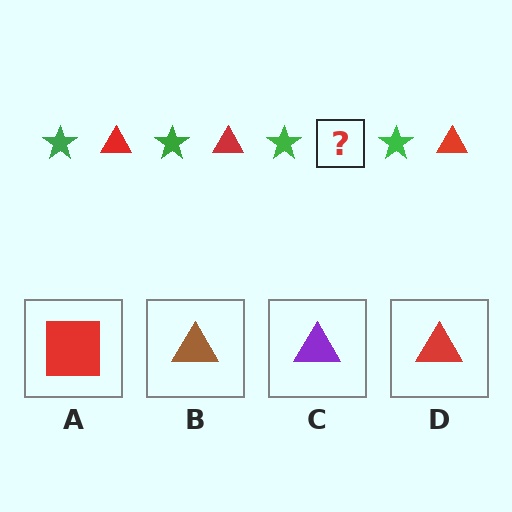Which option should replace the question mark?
Option D.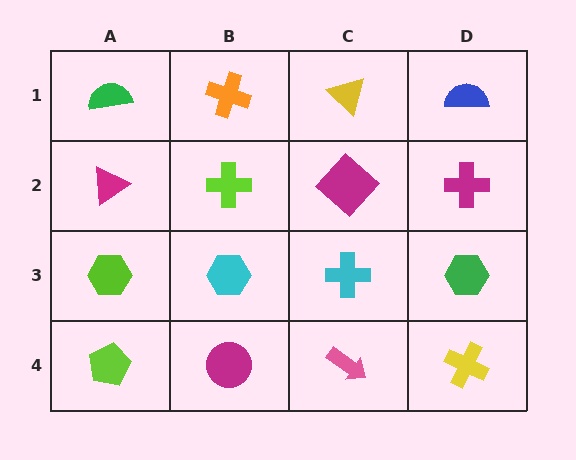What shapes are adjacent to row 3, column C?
A magenta diamond (row 2, column C), a pink arrow (row 4, column C), a cyan hexagon (row 3, column B), a green hexagon (row 3, column D).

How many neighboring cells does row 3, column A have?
3.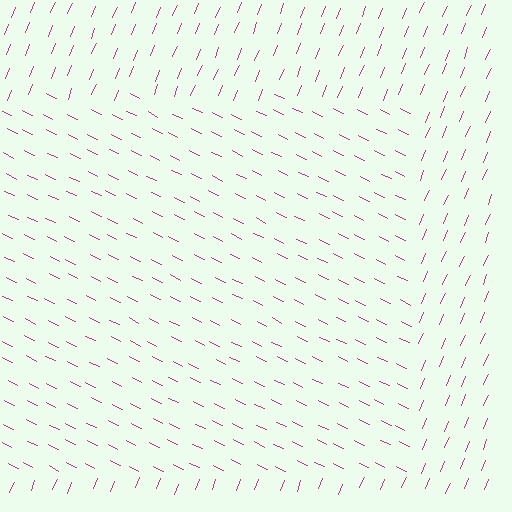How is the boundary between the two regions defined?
The boundary is defined purely by a change in line orientation (approximately 86 degrees difference). All lines are the same color and thickness.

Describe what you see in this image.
The image is filled with small magenta line segments. A rectangle region in the image has lines oriented differently from the surrounding lines, creating a visible texture boundary.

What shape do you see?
I see a rectangle.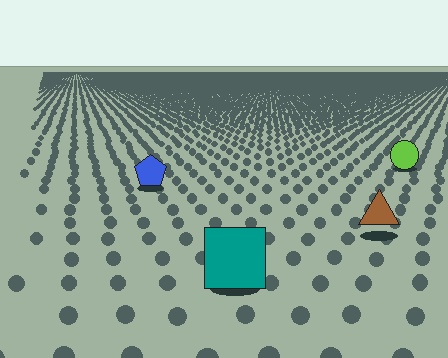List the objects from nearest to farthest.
From nearest to farthest: the teal square, the brown triangle, the blue pentagon, the lime circle.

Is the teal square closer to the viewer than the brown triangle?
Yes. The teal square is closer — you can tell from the texture gradient: the ground texture is coarser near it.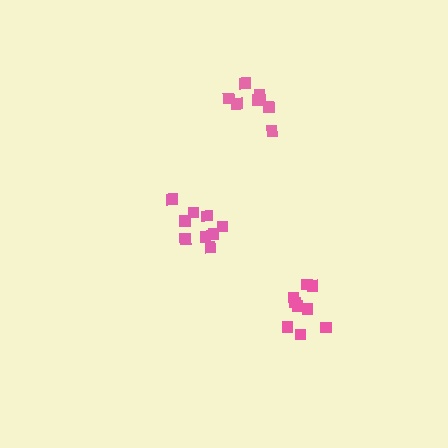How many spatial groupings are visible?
There are 3 spatial groupings.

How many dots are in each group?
Group 1: 9 dots, Group 2: 9 dots, Group 3: 8 dots (26 total).